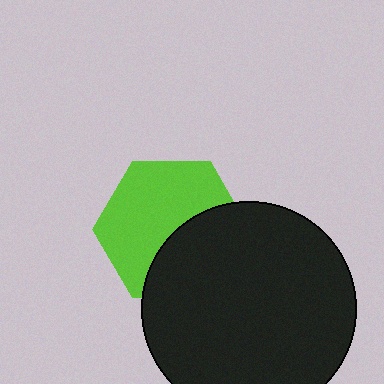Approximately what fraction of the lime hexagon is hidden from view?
Roughly 40% of the lime hexagon is hidden behind the black circle.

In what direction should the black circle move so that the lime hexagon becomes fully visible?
The black circle should move toward the lower-right. That is the shortest direction to clear the overlap and leave the lime hexagon fully visible.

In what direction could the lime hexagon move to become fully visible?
The lime hexagon could move toward the upper-left. That would shift it out from behind the black circle entirely.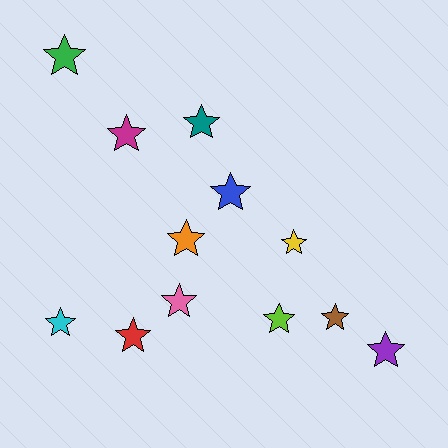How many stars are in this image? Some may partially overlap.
There are 12 stars.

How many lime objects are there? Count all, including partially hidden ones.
There is 1 lime object.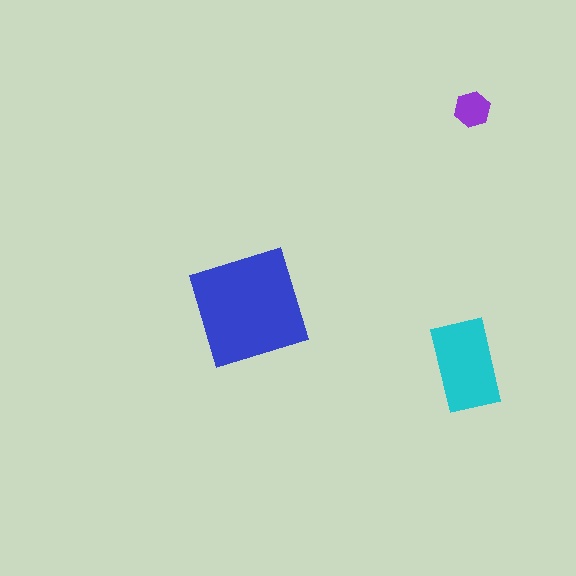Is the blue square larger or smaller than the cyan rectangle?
Larger.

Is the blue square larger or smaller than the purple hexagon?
Larger.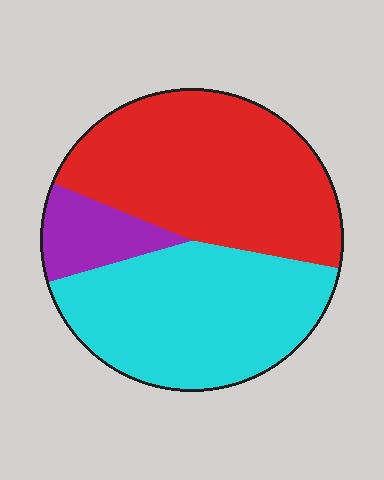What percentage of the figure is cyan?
Cyan covers 42% of the figure.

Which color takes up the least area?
Purple, at roughly 10%.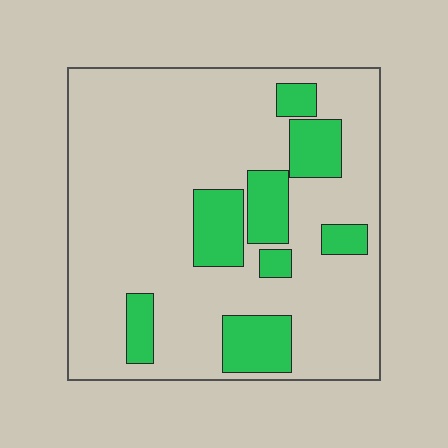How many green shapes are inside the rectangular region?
8.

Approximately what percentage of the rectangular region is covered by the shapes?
Approximately 20%.